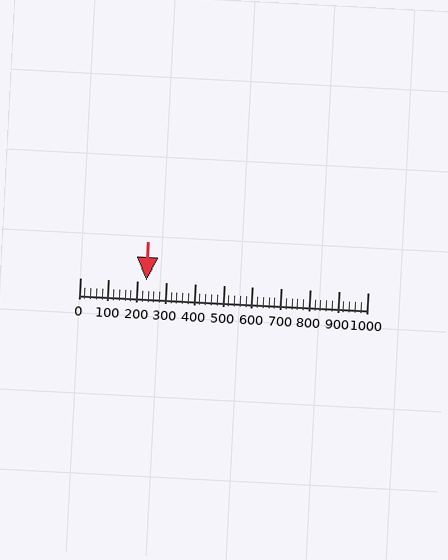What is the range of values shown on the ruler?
The ruler shows values from 0 to 1000.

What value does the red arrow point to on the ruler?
The red arrow points to approximately 232.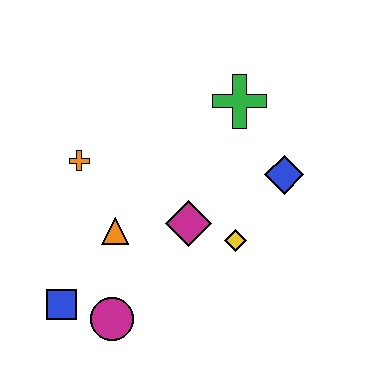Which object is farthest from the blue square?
The green cross is farthest from the blue square.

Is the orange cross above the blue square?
Yes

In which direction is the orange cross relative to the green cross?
The orange cross is to the left of the green cross.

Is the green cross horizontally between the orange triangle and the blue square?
No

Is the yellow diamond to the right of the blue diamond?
No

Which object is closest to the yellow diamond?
The magenta diamond is closest to the yellow diamond.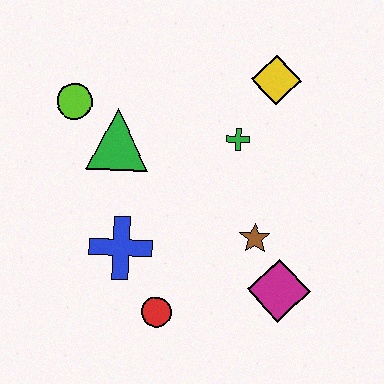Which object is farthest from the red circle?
The yellow diamond is farthest from the red circle.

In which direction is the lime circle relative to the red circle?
The lime circle is above the red circle.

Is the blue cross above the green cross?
No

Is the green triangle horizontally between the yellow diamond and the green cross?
No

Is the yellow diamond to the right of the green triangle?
Yes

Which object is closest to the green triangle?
The lime circle is closest to the green triangle.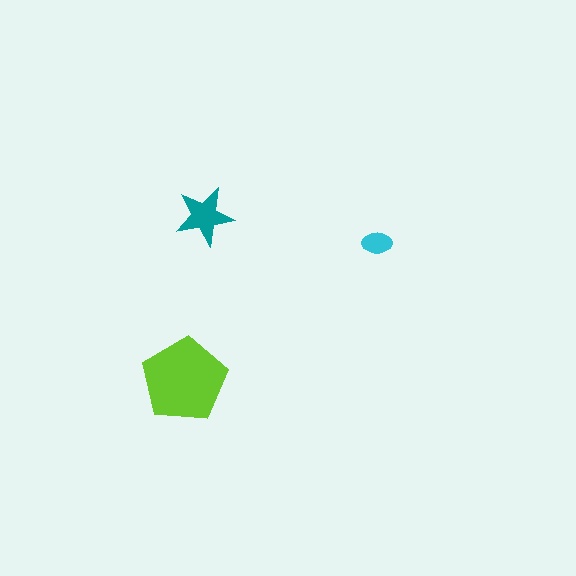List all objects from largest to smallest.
The lime pentagon, the teal star, the cyan ellipse.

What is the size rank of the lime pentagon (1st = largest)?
1st.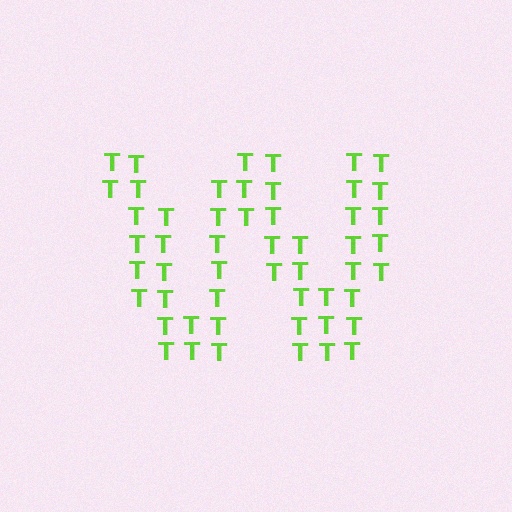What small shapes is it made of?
It is made of small letter T's.